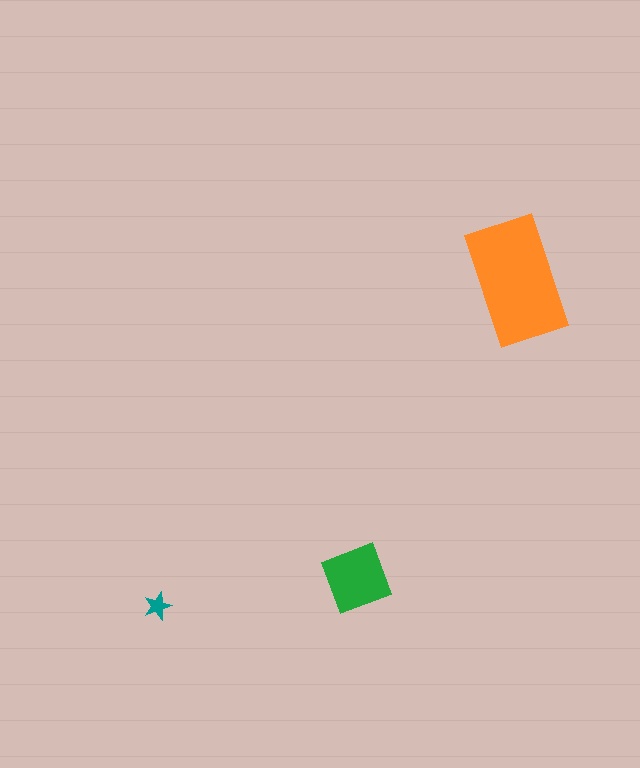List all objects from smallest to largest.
The teal star, the green square, the orange rectangle.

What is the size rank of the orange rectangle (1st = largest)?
1st.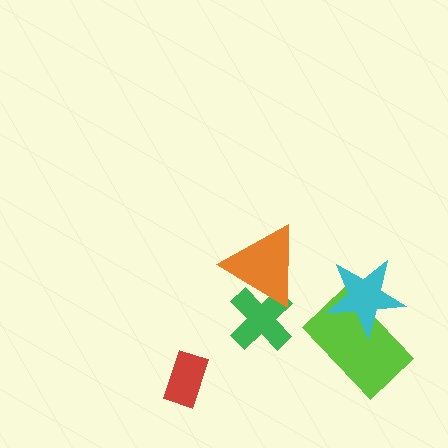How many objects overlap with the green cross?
1 object overlaps with the green cross.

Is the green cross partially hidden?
Yes, it is partially covered by another shape.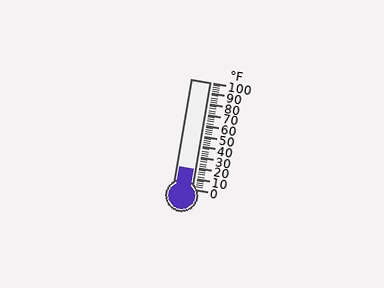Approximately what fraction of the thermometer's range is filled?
The thermometer is filled to approximately 20% of its range.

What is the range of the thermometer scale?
The thermometer scale ranges from 0°F to 100°F.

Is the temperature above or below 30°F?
The temperature is below 30°F.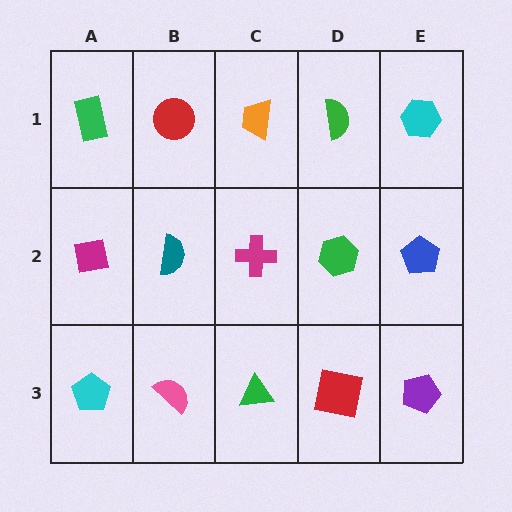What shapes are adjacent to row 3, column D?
A green hexagon (row 2, column D), a green triangle (row 3, column C), a purple pentagon (row 3, column E).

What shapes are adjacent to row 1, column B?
A teal semicircle (row 2, column B), a green rectangle (row 1, column A), an orange trapezoid (row 1, column C).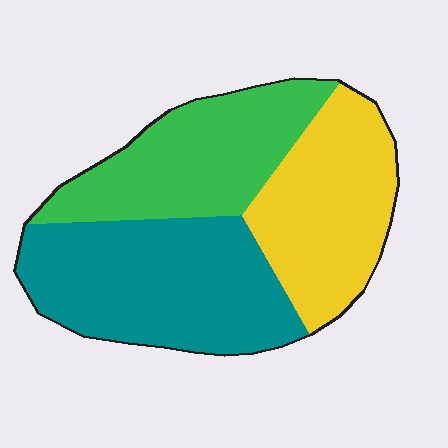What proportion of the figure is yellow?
Yellow covers 30% of the figure.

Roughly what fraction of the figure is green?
Green covers roughly 30% of the figure.